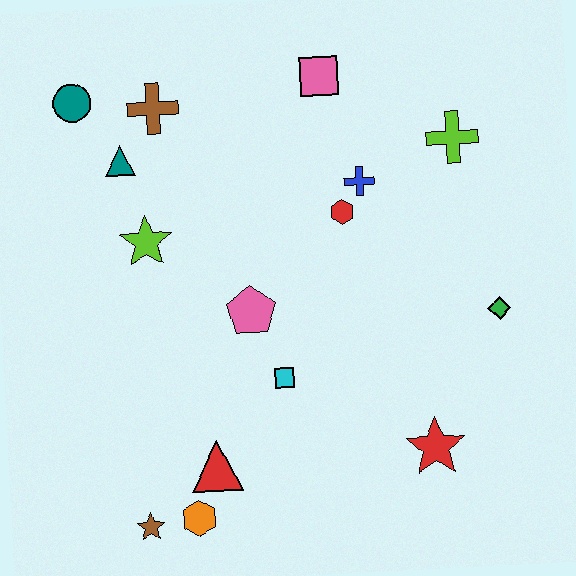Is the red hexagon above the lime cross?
No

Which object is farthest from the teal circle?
The red star is farthest from the teal circle.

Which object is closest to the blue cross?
The red hexagon is closest to the blue cross.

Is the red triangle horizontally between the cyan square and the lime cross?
No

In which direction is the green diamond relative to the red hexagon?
The green diamond is to the right of the red hexagon.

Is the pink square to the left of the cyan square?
No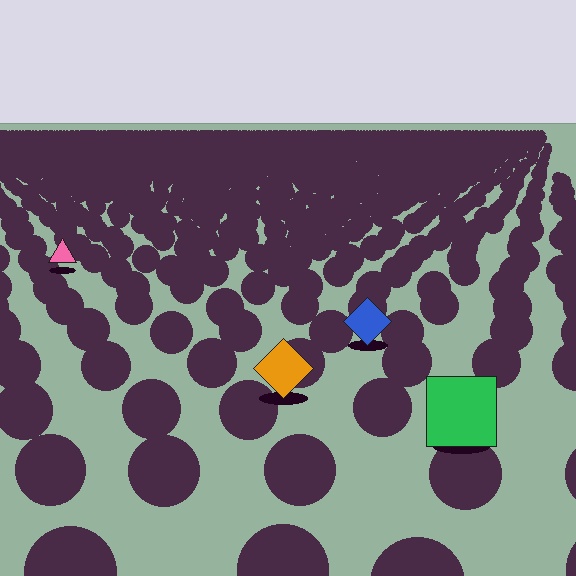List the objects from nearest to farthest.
From nearest to farthest: the green square, the orange diamond, the blue diamond, the pink triangle.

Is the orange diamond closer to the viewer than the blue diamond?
Yes. The orange diamond is closer — you can tell from the texture gradient: the ground texture is coarser near it.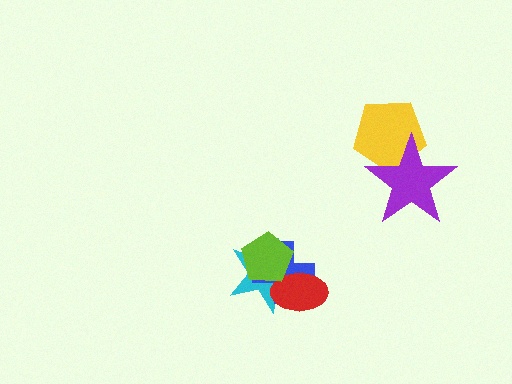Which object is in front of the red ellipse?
The lime pentagon is in front of the red ellipse.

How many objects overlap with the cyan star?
3 objects overlap with the cyan star.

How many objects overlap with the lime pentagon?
3 objects overlap with the lime pentagon.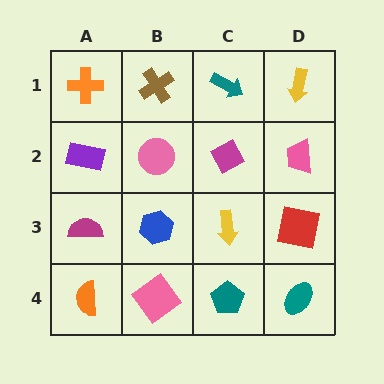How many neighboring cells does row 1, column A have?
2.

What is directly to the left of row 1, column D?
A teal arrow.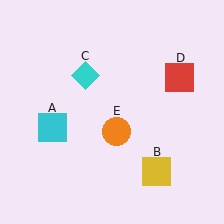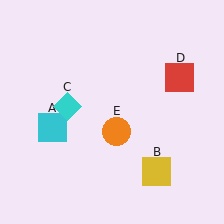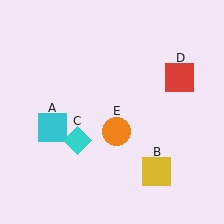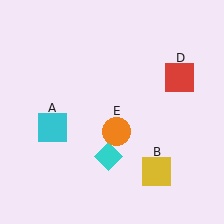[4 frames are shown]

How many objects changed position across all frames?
1 object changed position: cyan diamond (object C).